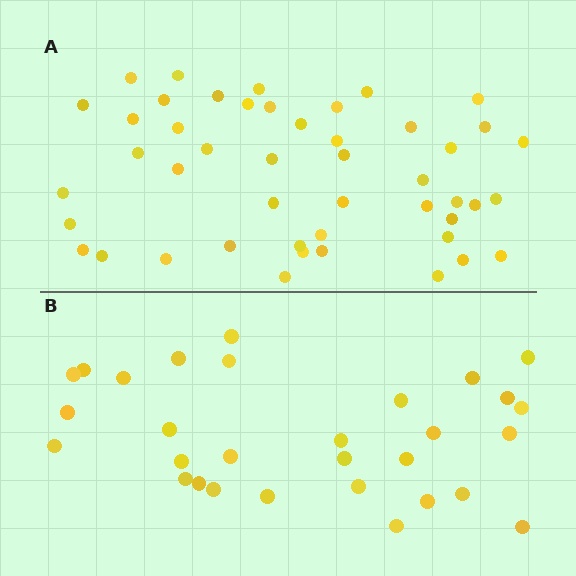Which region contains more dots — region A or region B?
Region A (the top region) has more dots.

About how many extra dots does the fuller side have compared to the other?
Region A has approximately 15 more dots than region B.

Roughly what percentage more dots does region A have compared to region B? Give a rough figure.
About 55% more.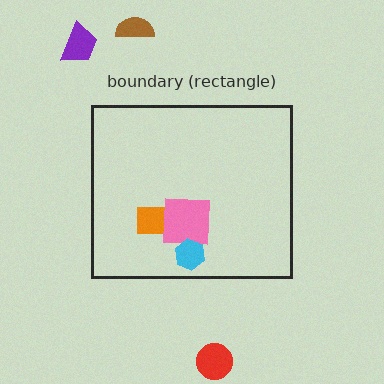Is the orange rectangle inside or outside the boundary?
Inside.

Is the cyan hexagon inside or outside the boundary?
Inside.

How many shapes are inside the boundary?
3 inside, 3 outside.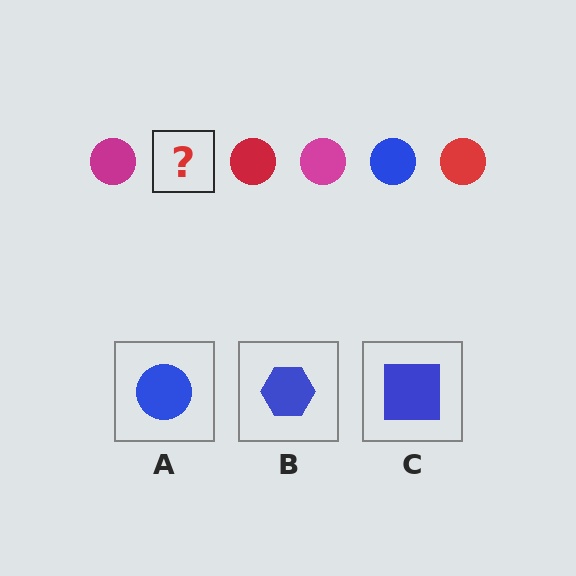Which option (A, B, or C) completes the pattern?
A.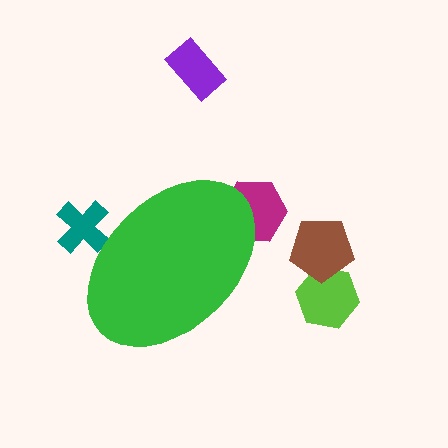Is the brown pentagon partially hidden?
No, the brown pentagon is fully visible.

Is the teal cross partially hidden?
Yes, the teal cross is partially hidden behind the green ellipse.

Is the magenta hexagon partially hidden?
Yes, the magenta hexagon is partially hidden behind the green ellipse.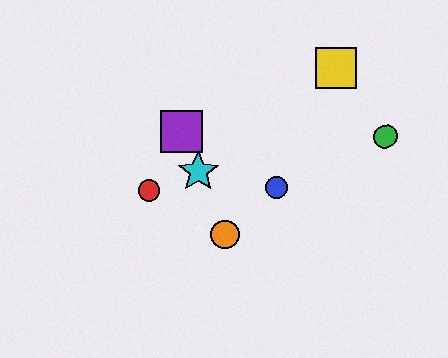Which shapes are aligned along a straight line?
The purple square, the orange circle, the cyan star are aligned along a straight line.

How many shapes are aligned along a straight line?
3 shapes (the purple square, the orange circle, the cyan star) are aligned along a straight line.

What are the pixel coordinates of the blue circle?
The blue circle is at (276, 188).